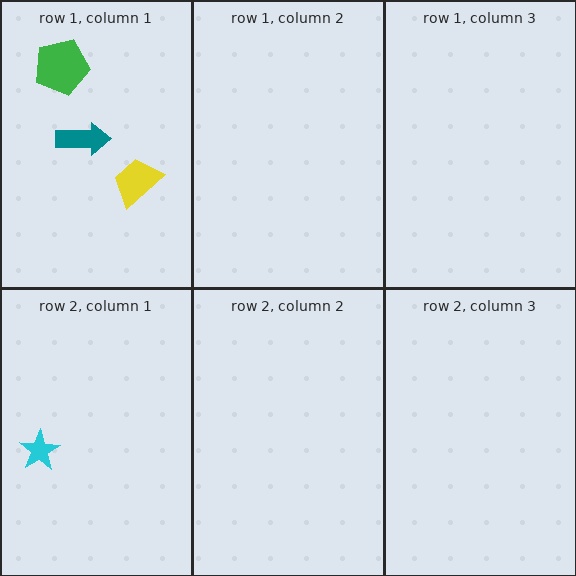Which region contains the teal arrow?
The row 1, column 1 region.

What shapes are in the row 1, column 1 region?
The teal arrow, the green pentagon, the yellow trapezoid.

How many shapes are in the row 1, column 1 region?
3.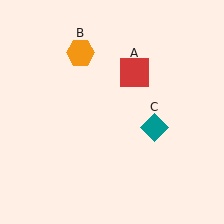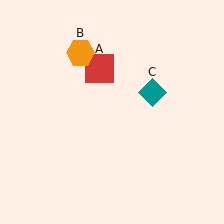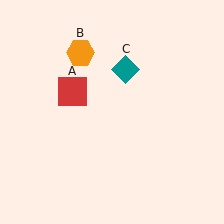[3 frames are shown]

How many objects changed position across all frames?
2 objects changed position: red square (object A), teal diamond (object C).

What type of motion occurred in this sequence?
The red square (object A), teal diamond (object C) rotated counterclockwise around the center of the scene.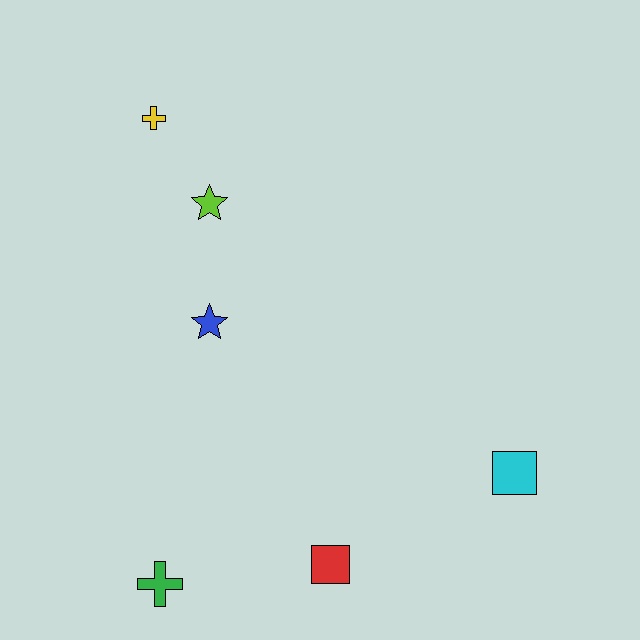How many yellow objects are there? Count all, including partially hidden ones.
There is 1 yellow object.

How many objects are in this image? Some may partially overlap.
There are 6 objects.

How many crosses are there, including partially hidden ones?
There are 2 crosses.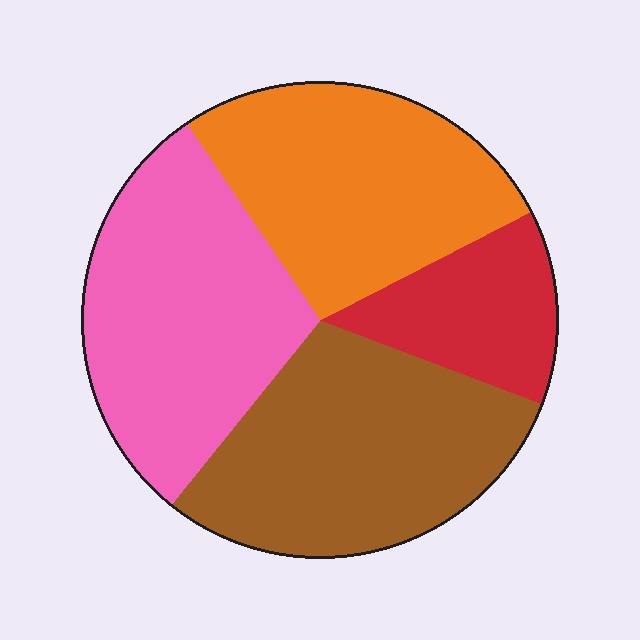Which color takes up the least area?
Red, at roughly 15%.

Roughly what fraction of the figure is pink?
Pink takes up about one third (1/3) of the figure.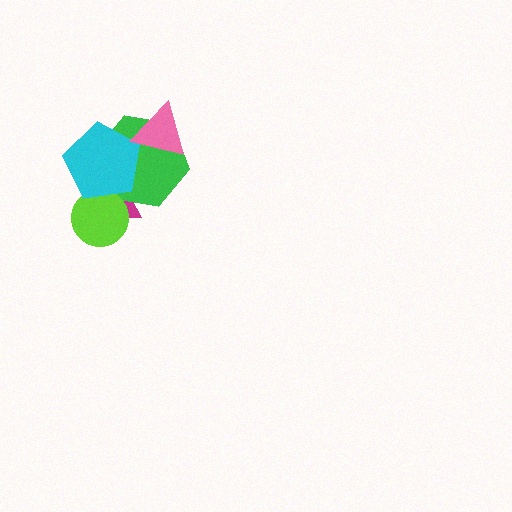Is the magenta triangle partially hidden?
Yes, it is partially covered by another shape.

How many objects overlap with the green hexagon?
3 objects overlap with the green hexagon.